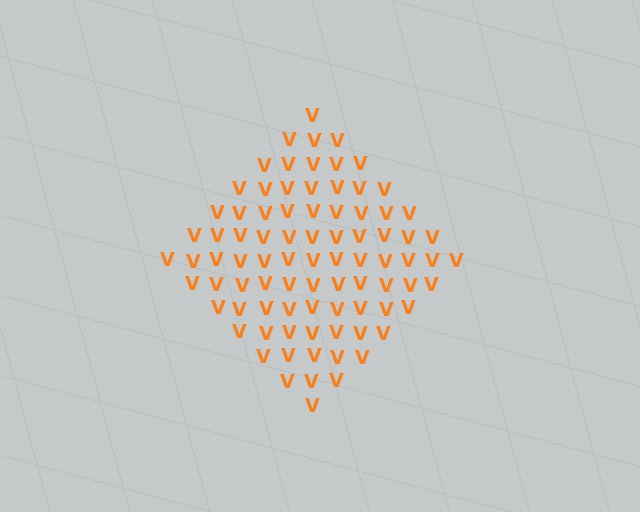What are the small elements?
The small elements are letter V's.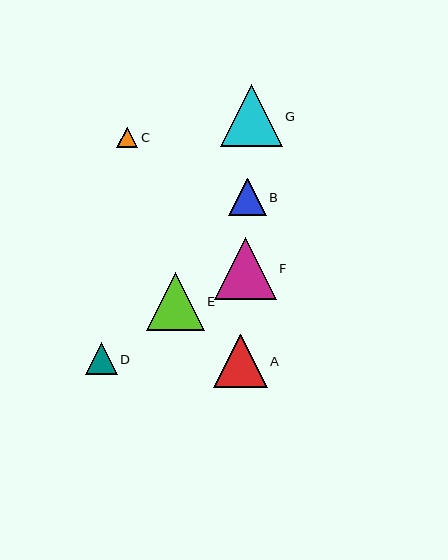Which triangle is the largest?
Triangle G is the largest with a size of approximately 62 pixels.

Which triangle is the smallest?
Triangle C is the smallest with a size of approximately 21 pixels.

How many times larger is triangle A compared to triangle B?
Triangle A is approximately 1.4 times the size of triangle B.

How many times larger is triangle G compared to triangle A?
Triangle G is approximately 1.2 times the size of triangle A.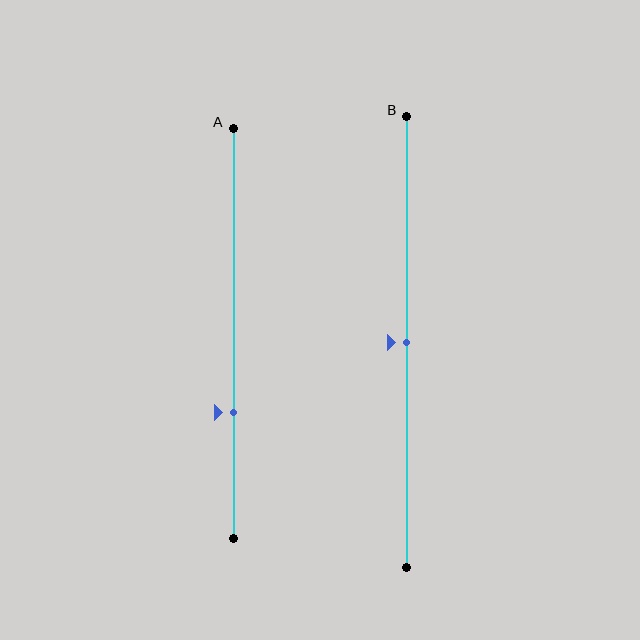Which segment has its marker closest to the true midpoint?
Segment B has its marker closest to the true midpoint.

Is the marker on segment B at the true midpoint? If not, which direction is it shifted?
Yes, the marker on segment B is at the true midpoint.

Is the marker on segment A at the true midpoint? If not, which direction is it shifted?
No, the marker on segment A is shifted downward by about 19% of the segment length.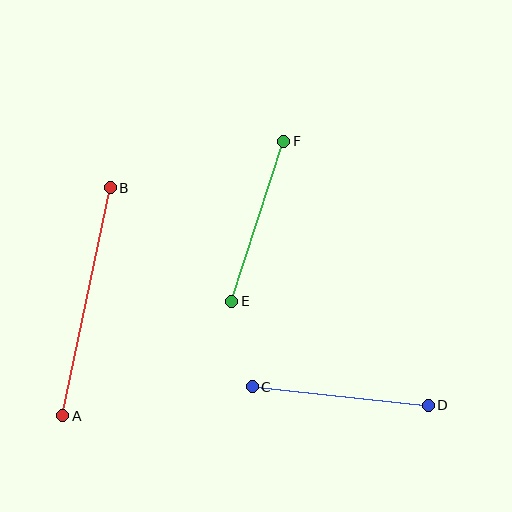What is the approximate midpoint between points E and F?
The midpoint is at approximately (258, 221) pixels.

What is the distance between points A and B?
The distance is approximately 233 pixels.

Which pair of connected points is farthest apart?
Points A and B are farthest apart.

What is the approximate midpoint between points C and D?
The midpoint is at approximately (340, 396) pixels.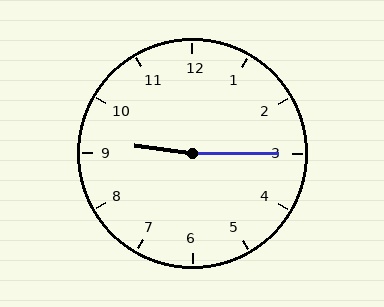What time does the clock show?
9:15.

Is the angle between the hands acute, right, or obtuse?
It is obtuse.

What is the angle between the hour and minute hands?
Approximately 172 degrees.